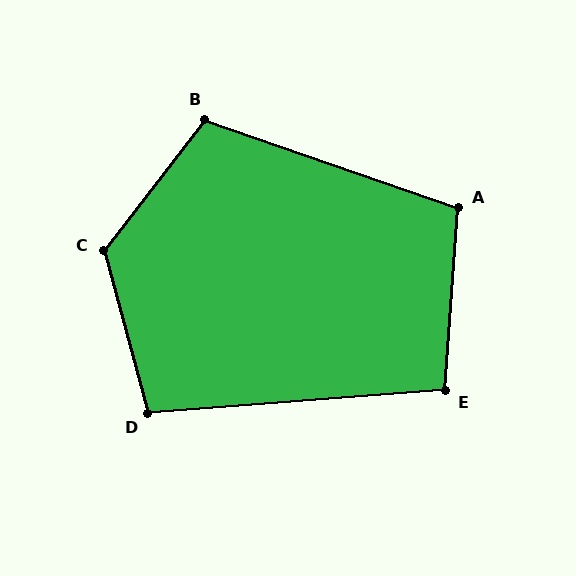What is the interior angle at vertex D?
Approximately 101 degrees (obtuse).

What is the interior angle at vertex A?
Approximately 105 degrees (obtuse).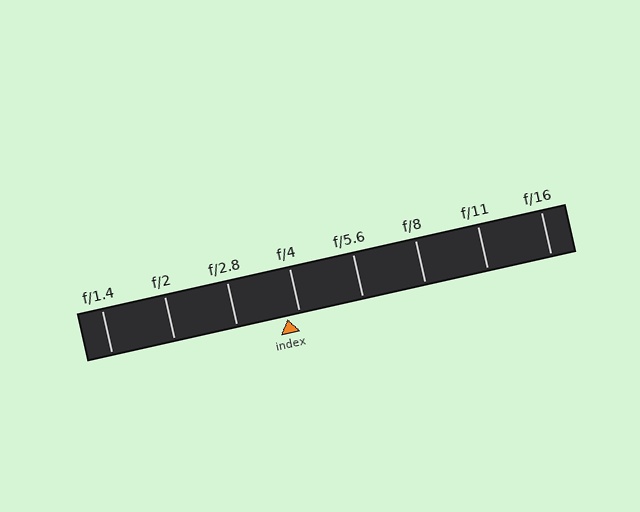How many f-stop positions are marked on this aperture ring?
There are 8 f-stop positions marked.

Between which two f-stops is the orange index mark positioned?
The index mark is between f/2.8 and f/4.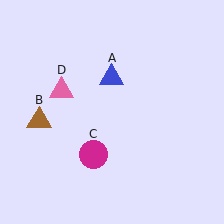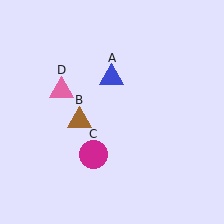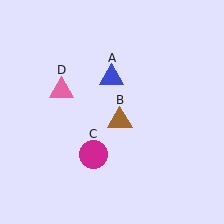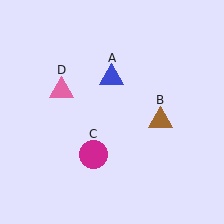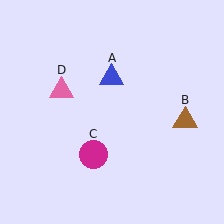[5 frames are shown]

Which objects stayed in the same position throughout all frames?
Blue triangle (object A) and magenta circle (object C) and pink triangle (object D) remained stationary.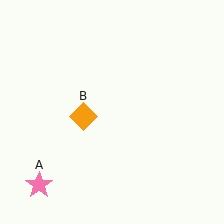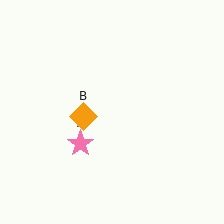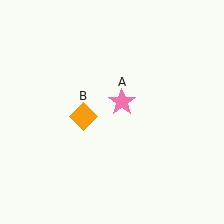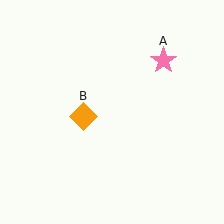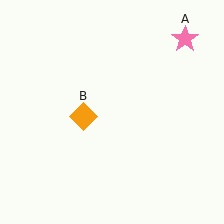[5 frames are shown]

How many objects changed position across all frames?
1 object changed position: pink star (object A).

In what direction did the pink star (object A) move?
The pink star (object A) moved up and to the right.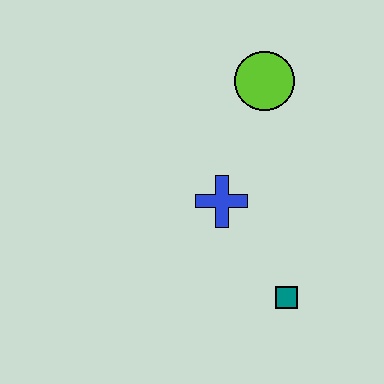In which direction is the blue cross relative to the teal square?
The blue cross is above the teal square.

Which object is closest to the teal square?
The blue cross is closest to the teal square.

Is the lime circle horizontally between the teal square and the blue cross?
Yes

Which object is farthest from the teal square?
The lime circle is farthest from the teal square.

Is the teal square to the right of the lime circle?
Yes